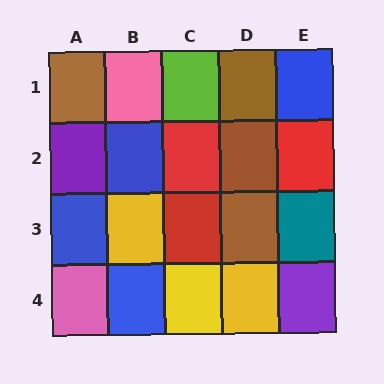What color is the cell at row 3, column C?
Red.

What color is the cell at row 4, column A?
Pink.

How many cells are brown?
4 cells are brown.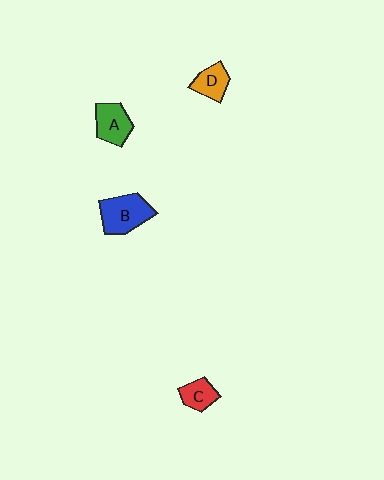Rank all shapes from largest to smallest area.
From largest to smallest: B (blue), A (green), D (orange), C (red).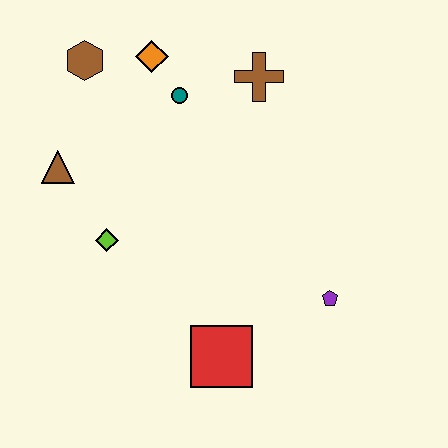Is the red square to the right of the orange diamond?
Yes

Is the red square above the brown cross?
No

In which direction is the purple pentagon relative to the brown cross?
The purple pentagon is below the brown cross.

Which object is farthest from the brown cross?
The red square is farthest from the brown cross.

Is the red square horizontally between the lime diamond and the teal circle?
No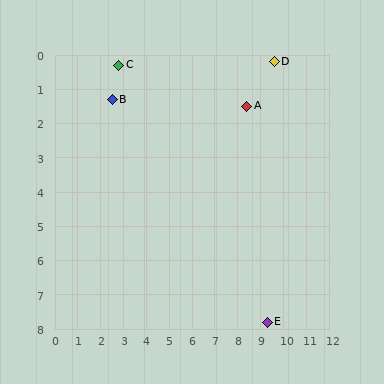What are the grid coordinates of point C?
Point C is at approximately (2.8, 0.3).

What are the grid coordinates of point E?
Point E is at approximately (9.3, 7.8).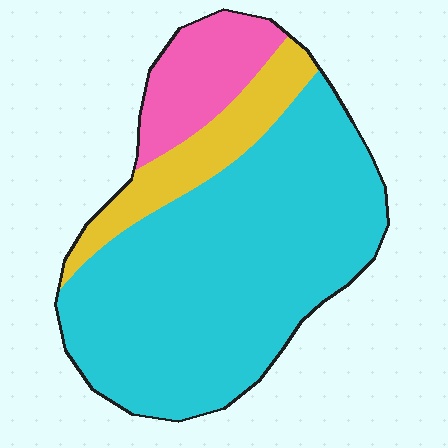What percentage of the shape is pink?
Pink covers around 15% of the shape.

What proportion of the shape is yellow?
Yellow takes up about one sixth (1/6) of the shape.